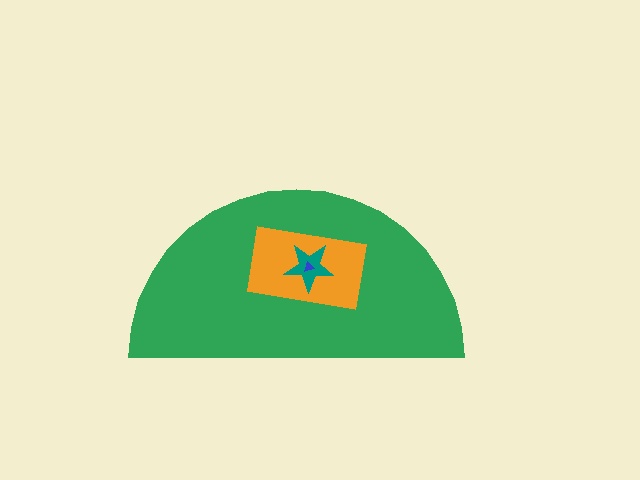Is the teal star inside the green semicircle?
Yes.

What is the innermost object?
The blue triangle.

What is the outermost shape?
The green semicircle.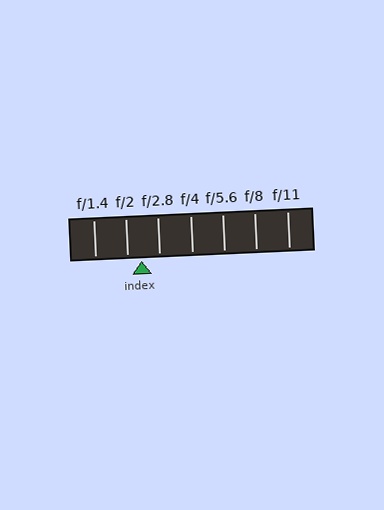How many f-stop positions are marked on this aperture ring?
There are 7 f-stop positions marked.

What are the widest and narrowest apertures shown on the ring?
The widest aperture shown is f/1.4 and the narrowest is f/11.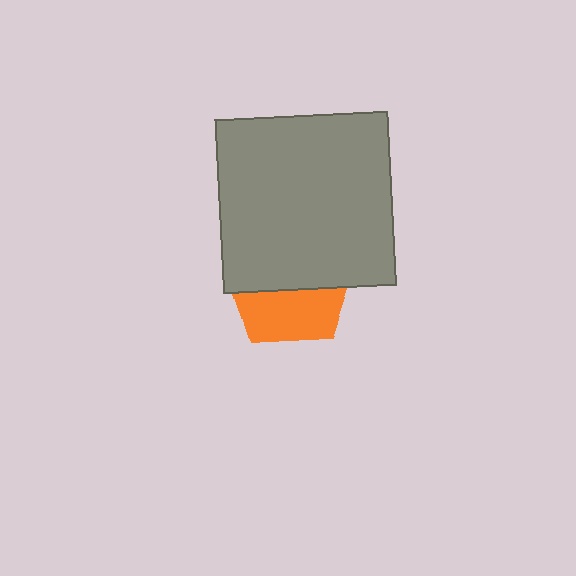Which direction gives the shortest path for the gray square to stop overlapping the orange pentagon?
Moving up gives the shortest separation.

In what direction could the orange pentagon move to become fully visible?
The orange pentagon could move down. That would shift it out from behind the gray square entirely.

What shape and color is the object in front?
The object in front is a gray square.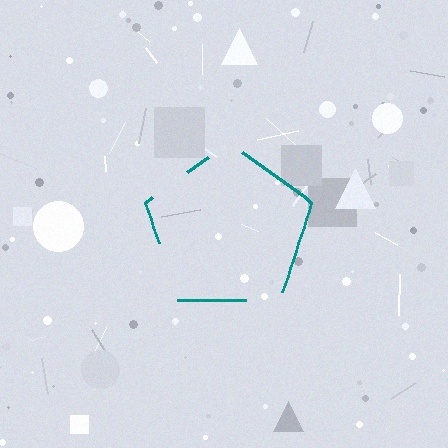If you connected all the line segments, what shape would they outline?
They would outline a pentagon.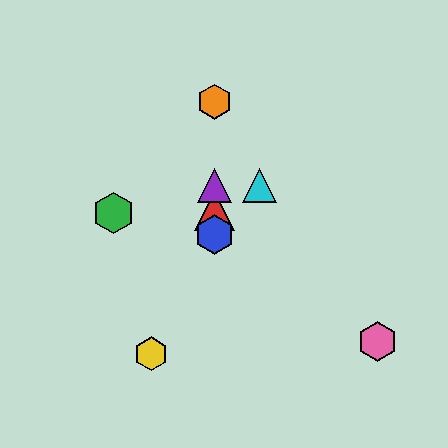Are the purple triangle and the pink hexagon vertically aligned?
No, the purple triangle is at x≈214 and the pink hexagon is at x≈378.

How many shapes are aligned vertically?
4 shapes (the red triangle, the blue hexagon, the purple triangle, the orange hexagon) are aligned vertically.